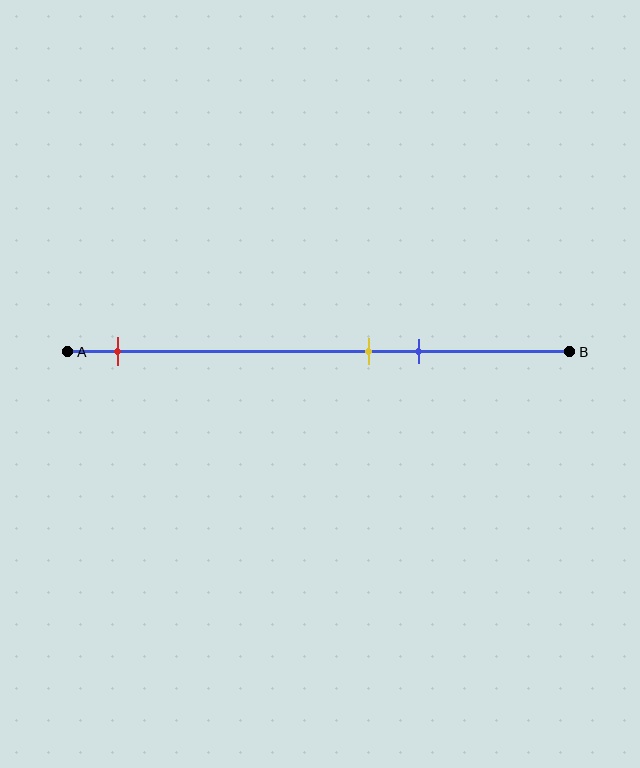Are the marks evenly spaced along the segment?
No, the marks are not evenly spaced.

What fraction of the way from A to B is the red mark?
The red mark is approximately 10% (0.1) of the way from A to B.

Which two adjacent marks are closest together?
The yellow and blue marks are the closest adjacent pair.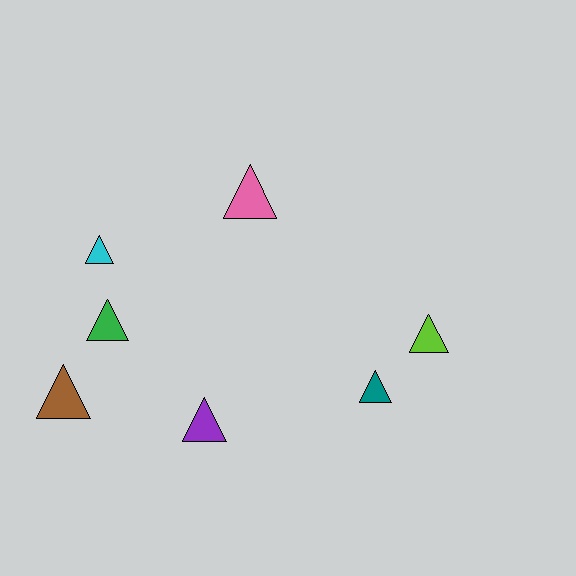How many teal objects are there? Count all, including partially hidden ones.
There is 1 teal object.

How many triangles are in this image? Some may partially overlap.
There are 7 triangles.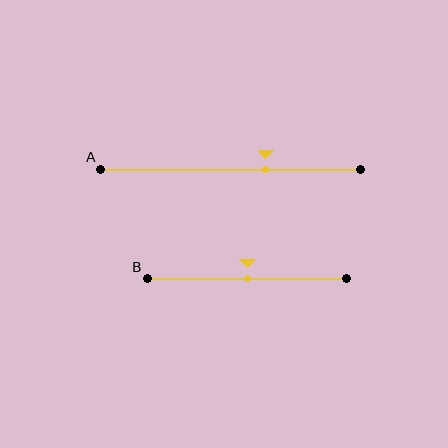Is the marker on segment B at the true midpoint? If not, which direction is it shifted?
Yes, the marker on segment B is at the true midpoint.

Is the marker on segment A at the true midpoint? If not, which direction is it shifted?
No, the marker on segment A is shifted to the right by about 13% of the segment length.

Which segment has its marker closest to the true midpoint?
Segment B has its marker closest to the true midpoint.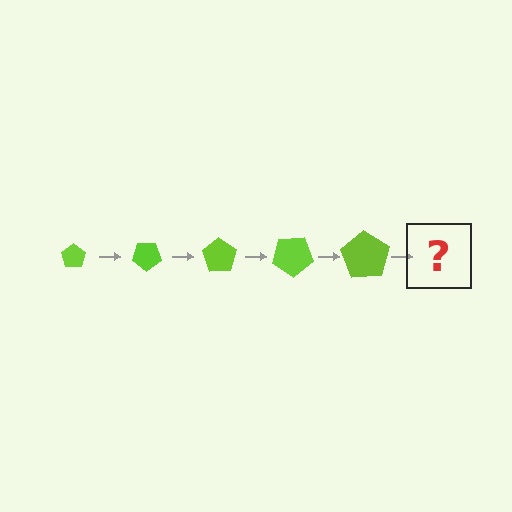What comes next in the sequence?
The next element should be a pentagon, larger than the previous one and rotated 175 degrees from the start.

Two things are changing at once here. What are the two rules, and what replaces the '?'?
The two rules are that the pentagon grows larger each step and it rotates 35 degrees each step. The '?' should be a pentagon, larger than the previous one and rotated 175 degrees from the start.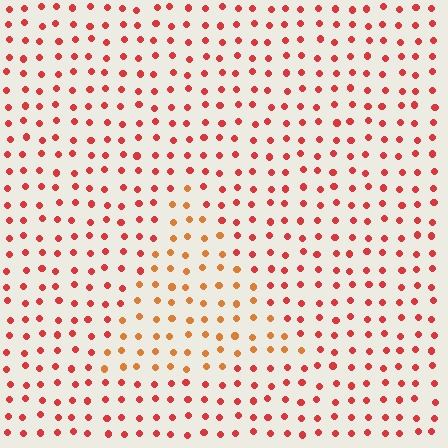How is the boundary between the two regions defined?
The boundary is defined purely by a slight shift in hue (about 29 degrees). Spacing, size, and orientation are identical on both sides.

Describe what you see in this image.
The image is filled with small red elements in a uniform arrangement. A triangle-shaped region is visible where the elements are tinted to a slightly different hue, forming a subtle color boundary.